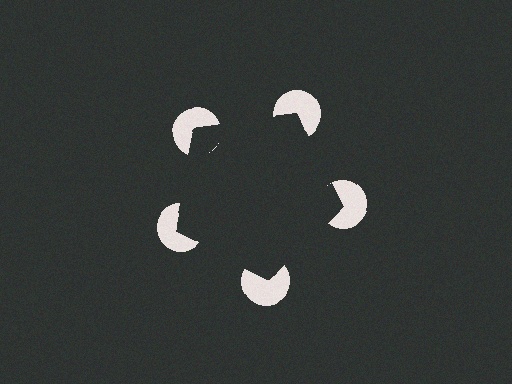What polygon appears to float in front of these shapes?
An illusory pentagon — its edges are inferred from the aligned wedge cuts in the pac-man discs, not physically drawn.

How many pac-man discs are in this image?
There are 5 — one at each vertex of the illusory pentagon.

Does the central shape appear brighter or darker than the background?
It typically appears slightly darker than the background, even though no actual brightness change is drawn.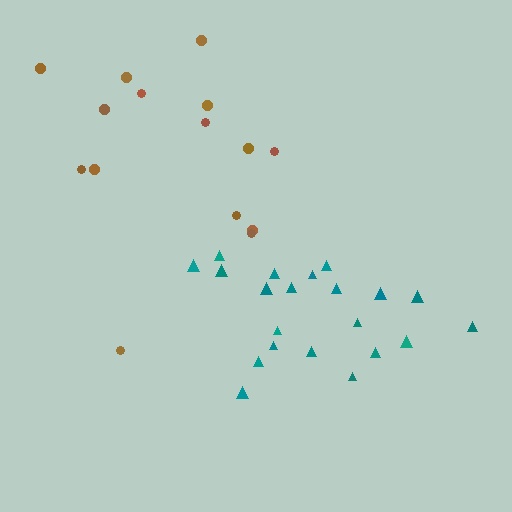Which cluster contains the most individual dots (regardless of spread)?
Teal (21).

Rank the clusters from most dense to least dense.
teal, brown.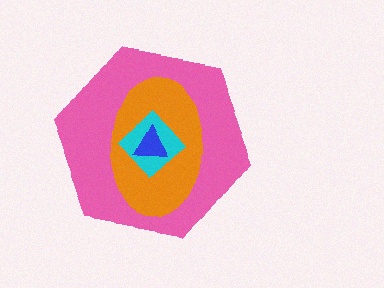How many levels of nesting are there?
4.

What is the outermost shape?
The pink hexagon.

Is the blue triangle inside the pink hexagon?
Yes.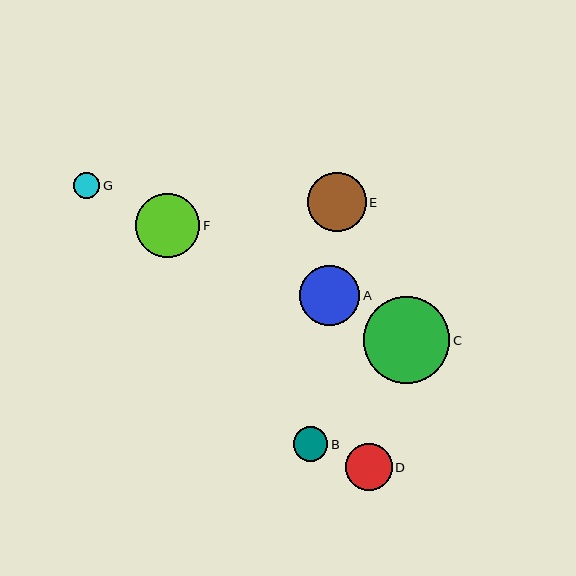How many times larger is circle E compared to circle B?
Circle E is approximately 1.7 times the size of circle B.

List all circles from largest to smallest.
From largest to smallest: C, F, A, E, D, B, G.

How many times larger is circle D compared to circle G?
Circle D is approximately 1.8 times the size of circle G.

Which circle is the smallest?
Circle G is the smallest with a size of approximately 26 pixels.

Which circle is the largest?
Circle C is the largest with a size of approximately 86 pixels.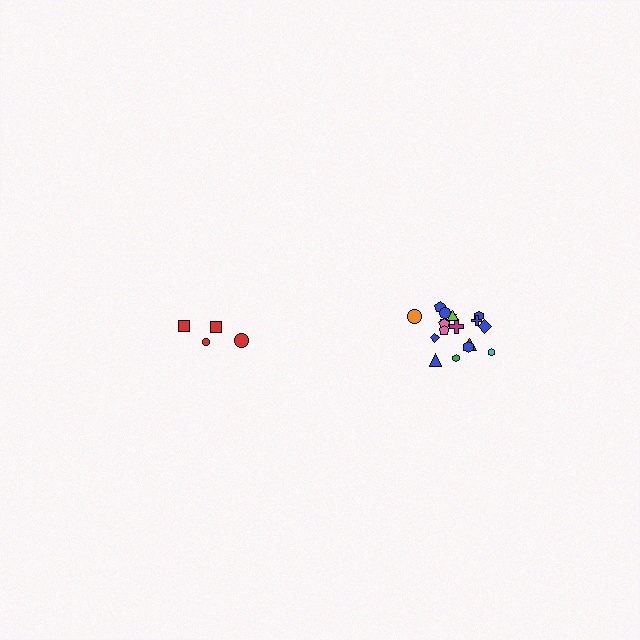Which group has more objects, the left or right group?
The right group.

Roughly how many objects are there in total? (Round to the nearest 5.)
Roughly 20 objects in total.